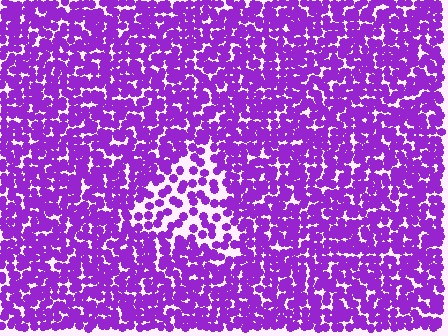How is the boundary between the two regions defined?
The boundary is defined by a change in element density (approximately 2.1x ratio). All elements are the same color, size, and shape.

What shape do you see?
I see a triangle.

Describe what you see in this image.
The image contains small purple elements arranged at two different densities. A triangle-shaped region is visible where the elements are less densely packed than the surrounding area.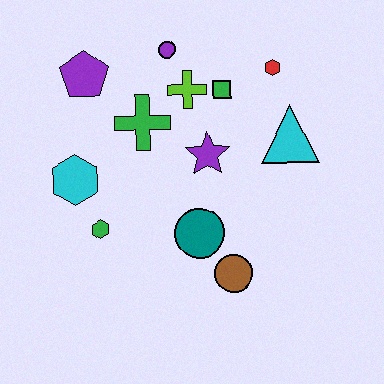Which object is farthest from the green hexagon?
The red hexagon is farthest from the green hexagon.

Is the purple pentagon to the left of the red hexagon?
Yes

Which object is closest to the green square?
The lime cross is closest to the green square.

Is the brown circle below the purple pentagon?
Yes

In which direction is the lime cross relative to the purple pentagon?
The lime cross is to the right of the purple pentagon.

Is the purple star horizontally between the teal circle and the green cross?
No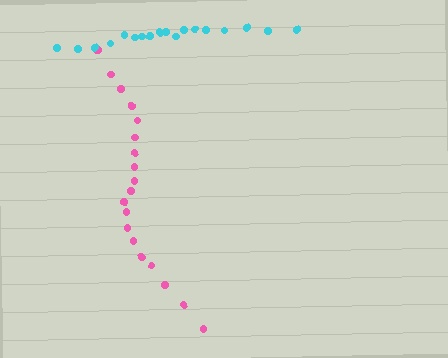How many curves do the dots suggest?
There are 2 distinct paths.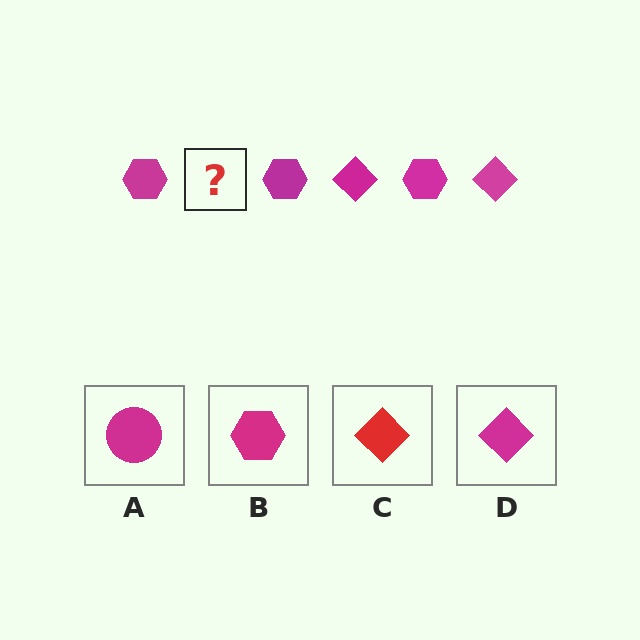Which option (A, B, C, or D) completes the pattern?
D.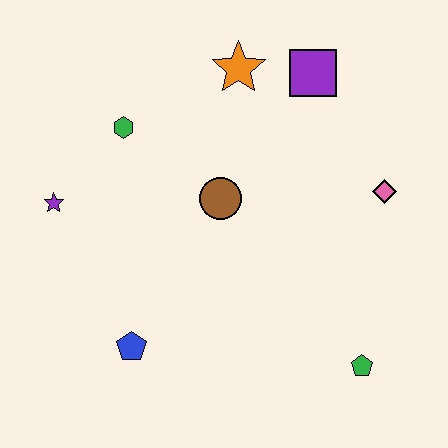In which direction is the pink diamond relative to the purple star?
The pink diamond is to the right of the purple star.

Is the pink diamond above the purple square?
No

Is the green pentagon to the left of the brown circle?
No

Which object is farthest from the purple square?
The blue pentagon is farthest from the purple square.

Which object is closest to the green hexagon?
The purple star is closest to the green hexagon.